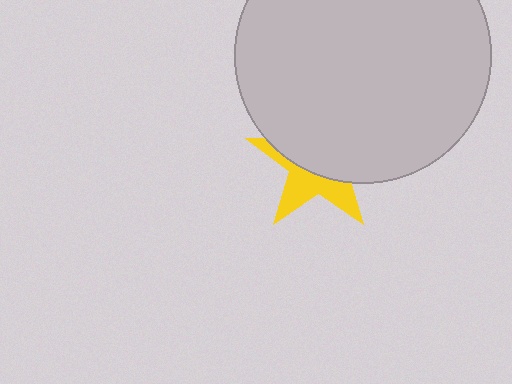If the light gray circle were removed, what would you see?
You would see the complete yellow star.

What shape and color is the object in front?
The object in front is a light gray circle.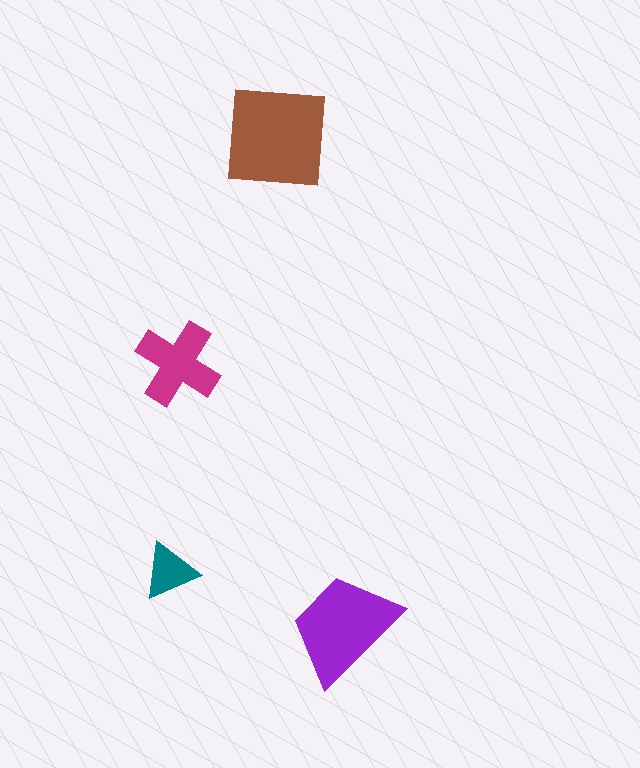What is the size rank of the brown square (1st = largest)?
1st.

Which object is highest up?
The brown square is topmost.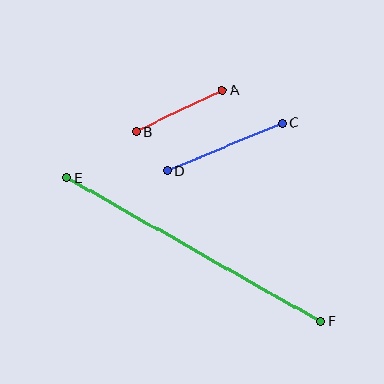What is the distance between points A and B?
The distance is approximately 95 pixels.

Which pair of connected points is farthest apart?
Points E and F are farthest apart.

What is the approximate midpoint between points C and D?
The midpoint is at approximately (225, 147) pixels.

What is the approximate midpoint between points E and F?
The midpoint is at approximately (194, 249) pixels.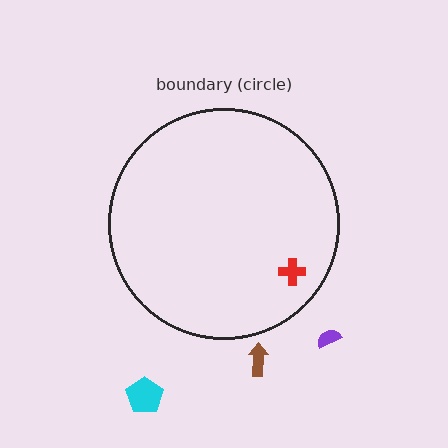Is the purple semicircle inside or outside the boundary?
Outside.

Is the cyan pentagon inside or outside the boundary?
Outside.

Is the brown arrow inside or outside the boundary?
Outside.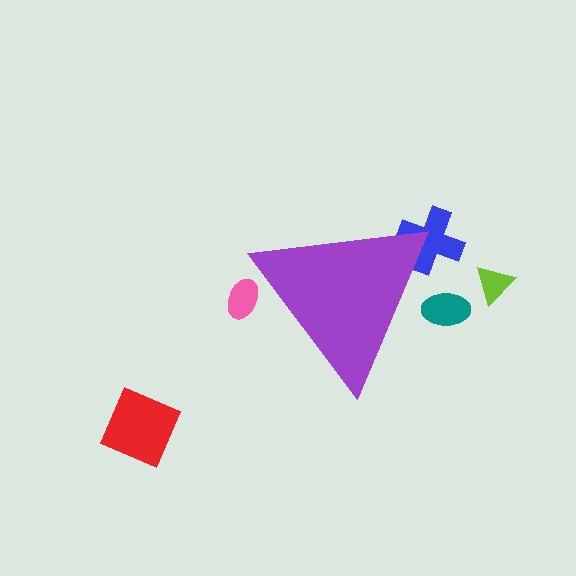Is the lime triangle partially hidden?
No, the lime triangle is fully visible.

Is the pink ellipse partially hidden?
Yes, the pink ellipse is partially hidden behind the purple triangle.